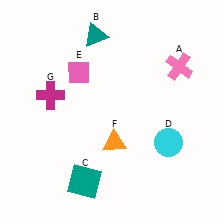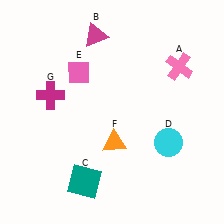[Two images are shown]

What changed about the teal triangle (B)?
In Image 1, B is teal. In Image 2, it changed to magenta.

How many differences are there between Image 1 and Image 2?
There is 1 difference between the two images.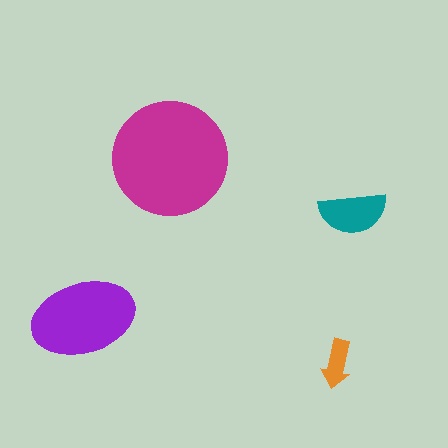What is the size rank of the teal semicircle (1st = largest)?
3rd.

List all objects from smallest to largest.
The orange arrow, the teal semicircle, the purple ellipse, the magenta circle.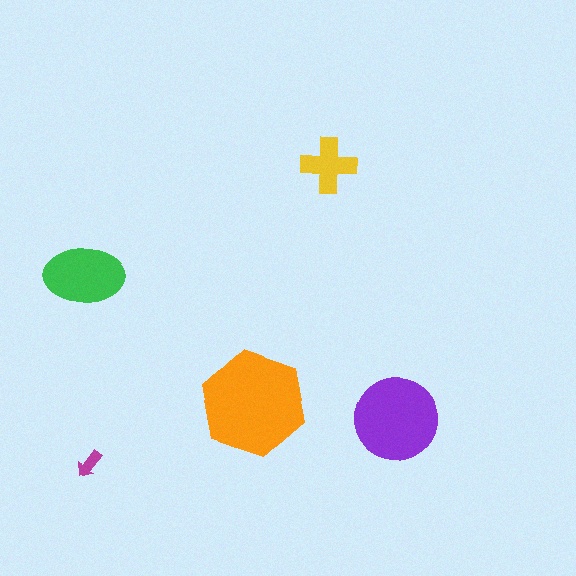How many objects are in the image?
There are 5 objects in the image.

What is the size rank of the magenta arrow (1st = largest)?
5th.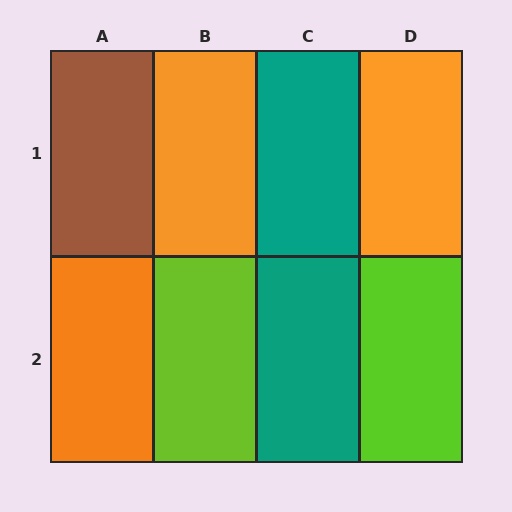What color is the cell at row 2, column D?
Lime.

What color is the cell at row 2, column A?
Orange.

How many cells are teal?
2 cells are teal.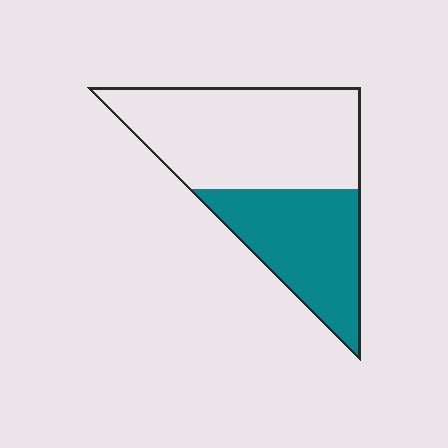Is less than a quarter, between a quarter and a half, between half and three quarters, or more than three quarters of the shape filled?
Between a quarter and a half.